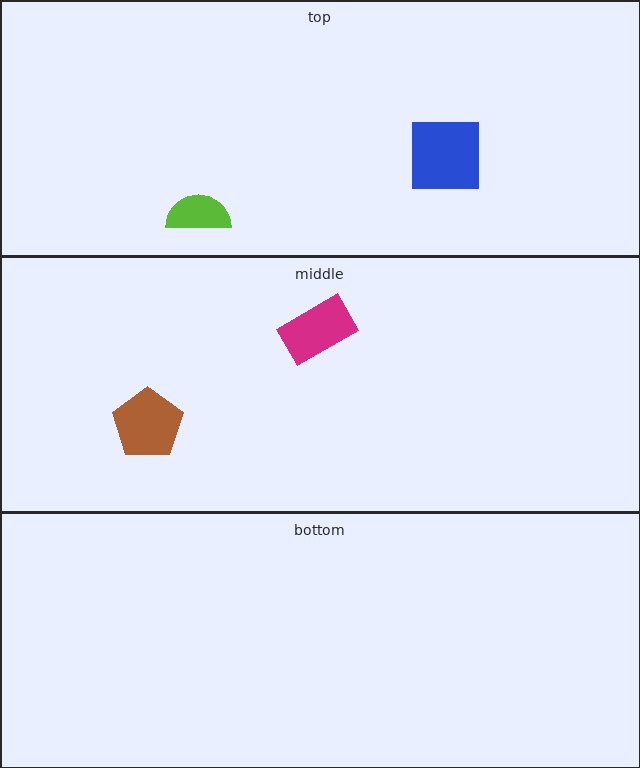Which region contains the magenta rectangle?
The middle region.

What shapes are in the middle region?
The brown pentagon, the magenta rectangle.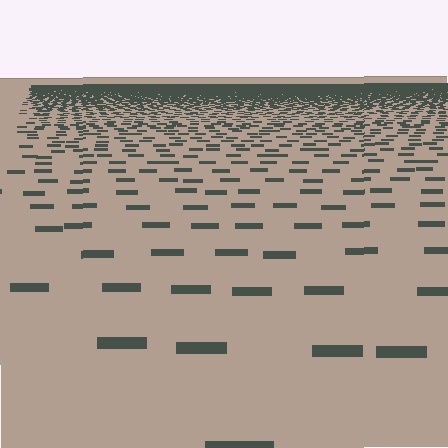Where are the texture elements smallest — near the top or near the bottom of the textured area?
Near the top.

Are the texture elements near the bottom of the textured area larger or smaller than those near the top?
Larger. Near the bottom, elements are closer to the viewer and appear at a bigger on-screen size.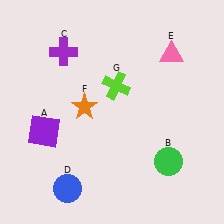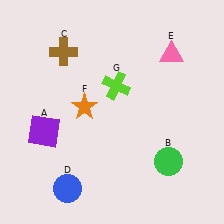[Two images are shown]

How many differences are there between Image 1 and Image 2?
There is 1 difference between the two images.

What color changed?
The cross (C) changed from purple in Image 1 to brown in Image 2.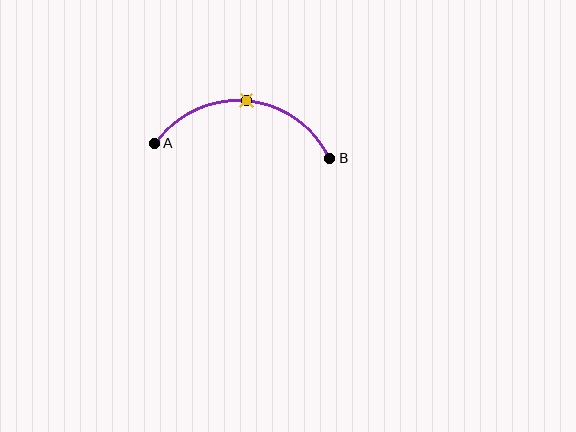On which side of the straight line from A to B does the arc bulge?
The arc bulges above the straight line connecting A and B.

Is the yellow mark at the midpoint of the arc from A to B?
Yes. The yellow mark lies on the arc at equal arc-length from both A and B — it is the arc midpoint.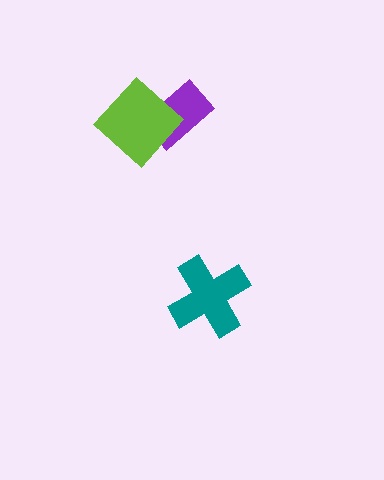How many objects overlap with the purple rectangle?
1 object overlaps with the purple rectangle.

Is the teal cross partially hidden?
No, no other shape covers it.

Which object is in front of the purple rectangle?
The lime diamond is in front of the purple rectangle.